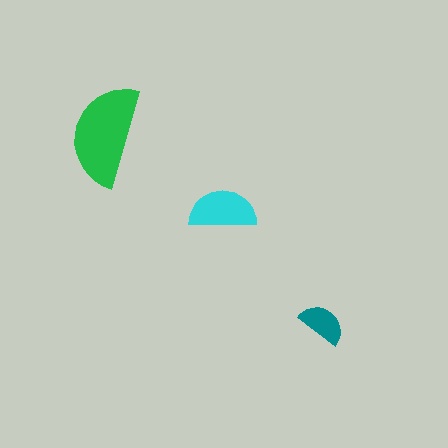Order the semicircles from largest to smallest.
the green one, the cyan one, the teal one.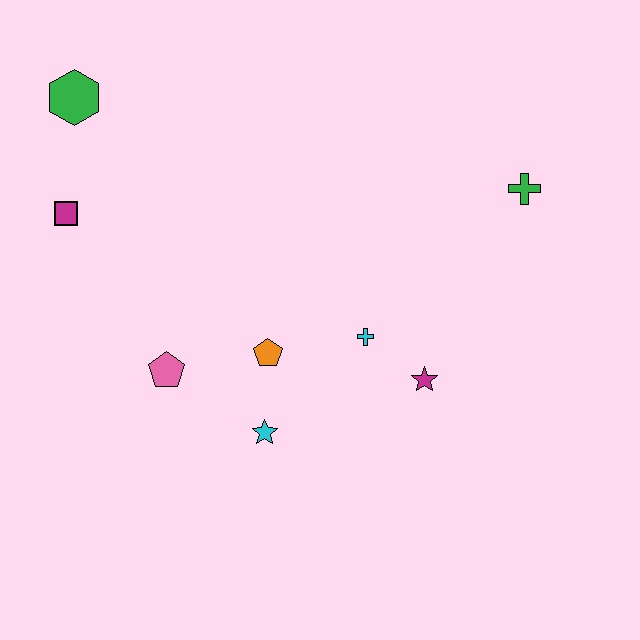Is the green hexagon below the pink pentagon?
No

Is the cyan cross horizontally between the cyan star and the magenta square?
No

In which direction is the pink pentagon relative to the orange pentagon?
The pink pentagon is to the left of the orange pentagon.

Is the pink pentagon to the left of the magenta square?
No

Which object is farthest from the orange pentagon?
The green hexagon is farthest from the orange pentagon.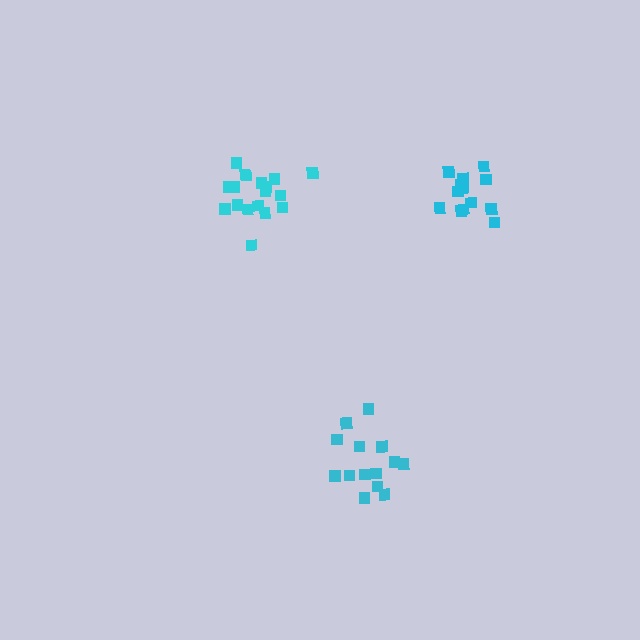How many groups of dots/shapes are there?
There are 3 groups.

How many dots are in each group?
Group 1: 18 dots, Group 2: 14 dots, Group 3: 13 dots (45 total).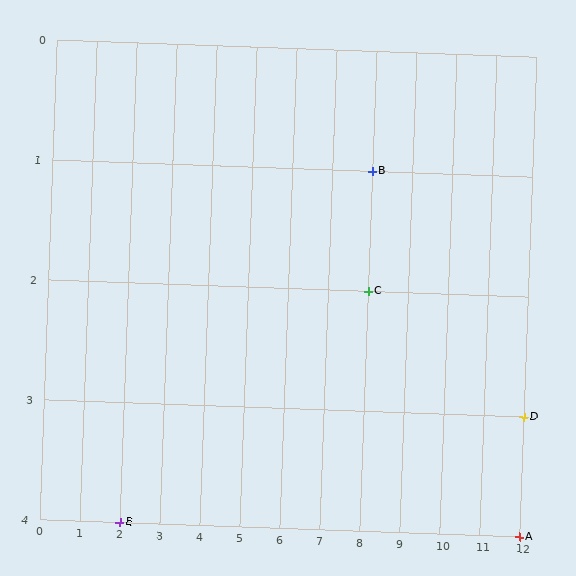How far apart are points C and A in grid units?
Points C and A are 4 columns and 2 rows apart (about 4.5 grid units diagonally).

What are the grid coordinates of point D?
Point D is at grid coordinates (12, 3).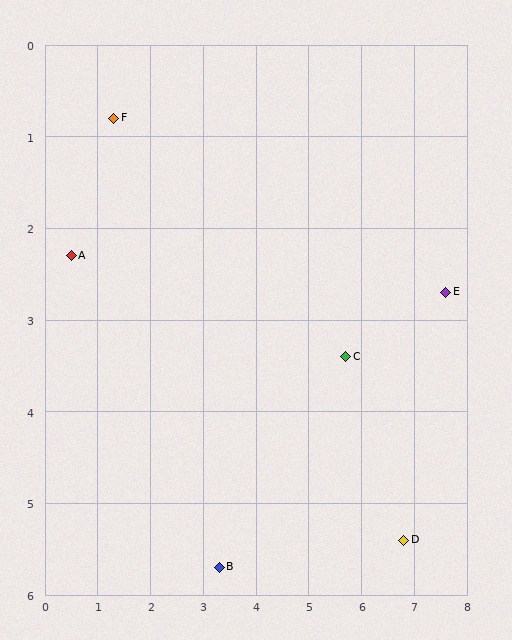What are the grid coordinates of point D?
Point D is at approximately (6.8, 5.4).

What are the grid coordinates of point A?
Point A is at approximately (0.5, 2.3).